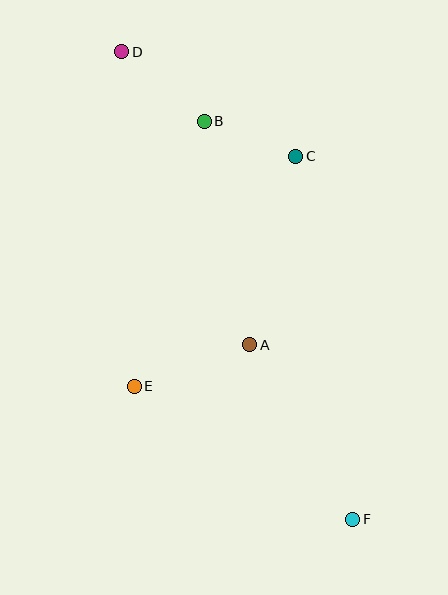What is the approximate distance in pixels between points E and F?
The distance between E and F is approximately 256 pixels.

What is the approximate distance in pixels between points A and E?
The distance between A and E is approximately 123 pixels.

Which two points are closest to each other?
Points B and C are closest to each other.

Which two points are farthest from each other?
Points D and F are farthest from each other.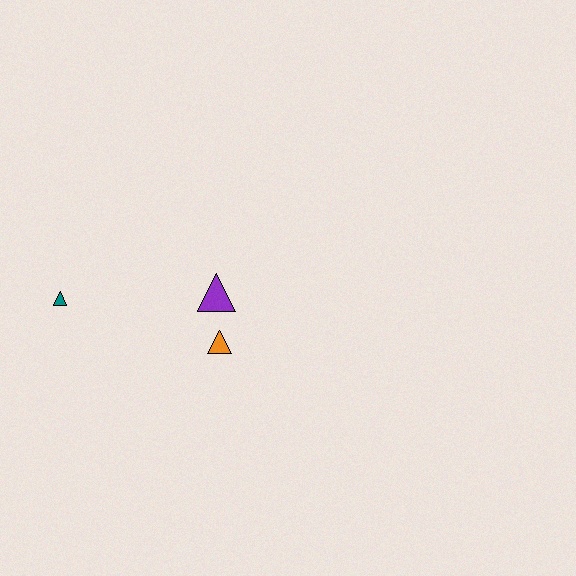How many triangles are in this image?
There are 3 triangles.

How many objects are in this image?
There are 3 objects.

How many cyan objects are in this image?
There are no cyan objects.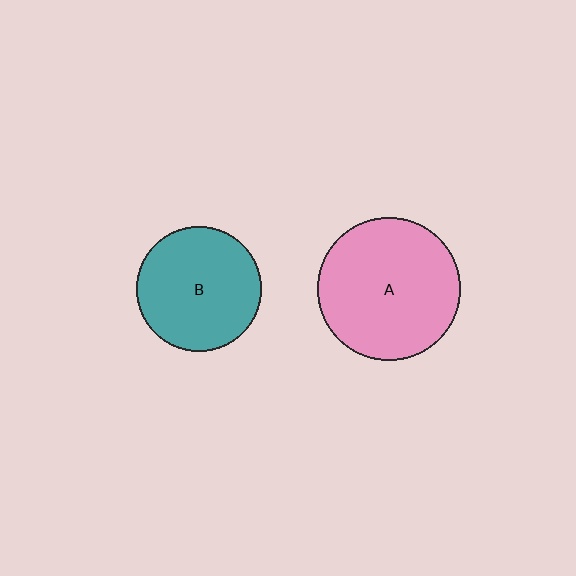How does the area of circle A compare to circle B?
Approximately 1.3 times.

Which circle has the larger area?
Circle A (pink).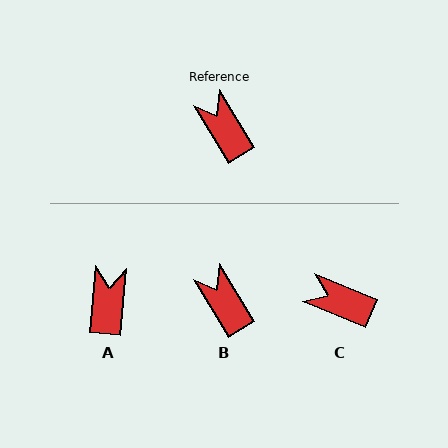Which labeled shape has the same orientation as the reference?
B.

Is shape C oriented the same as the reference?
No, it is off by about 35 degrees.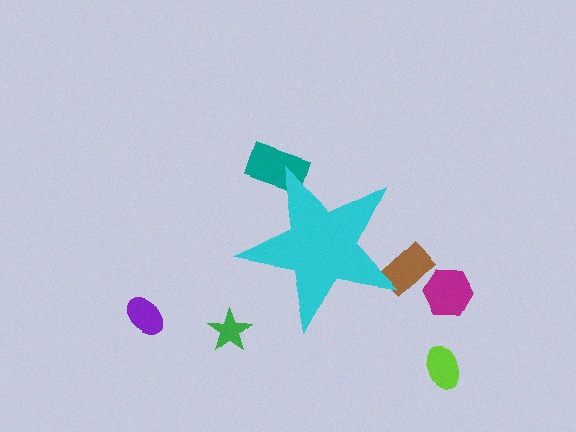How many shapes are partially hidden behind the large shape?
2 shapes are partially hidden.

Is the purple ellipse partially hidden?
No, the purple ellipse is fully visible.